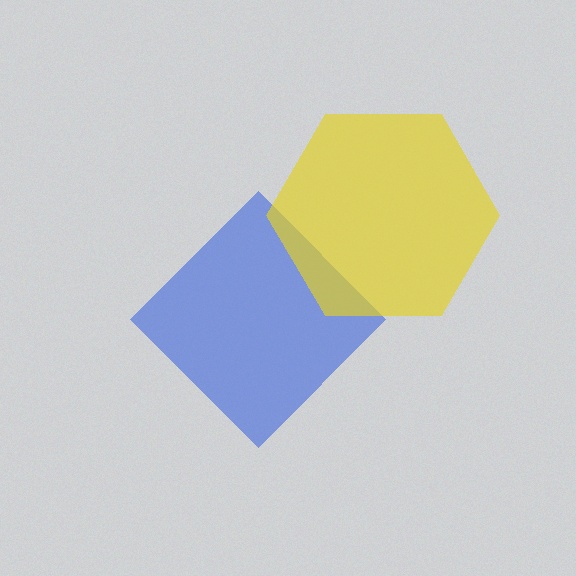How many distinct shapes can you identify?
There are 2 distinct shapes: a blue diamond, a yellow hexagon.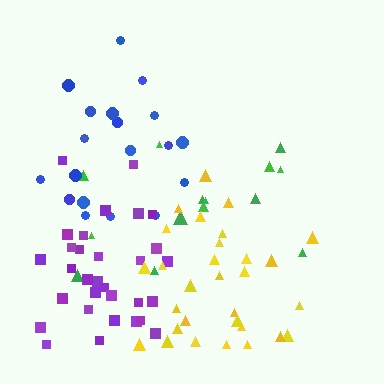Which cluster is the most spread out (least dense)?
Green.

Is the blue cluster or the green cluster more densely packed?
Blue.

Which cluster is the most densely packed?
Purple.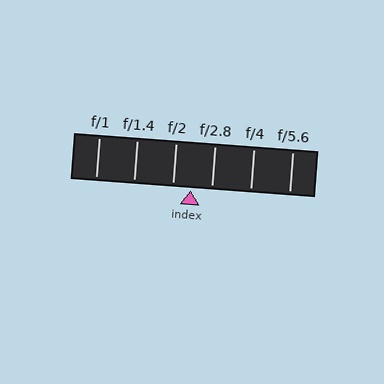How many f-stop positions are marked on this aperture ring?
There are 6 f-stop positions marked.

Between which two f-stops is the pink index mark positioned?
The index mark is between f/2 and f/2.8.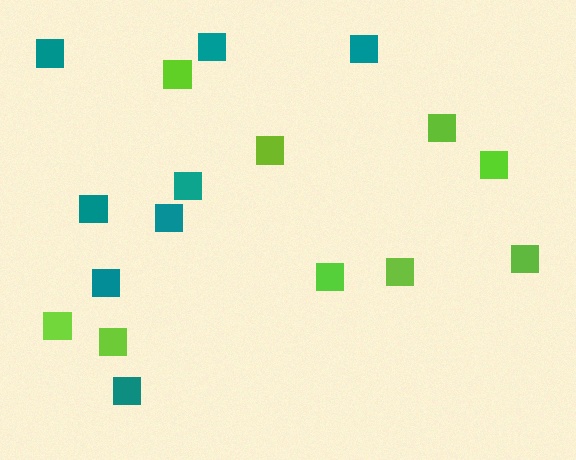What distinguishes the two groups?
There are 2 groups: one group of lime squares (9) and one group of teal squares (8).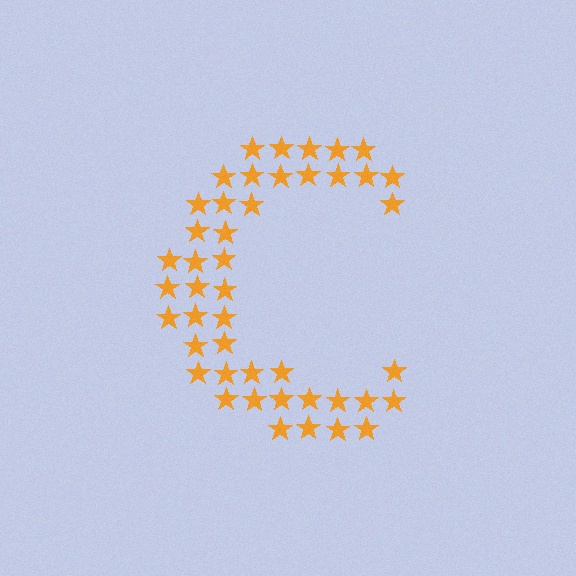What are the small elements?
The small elements are stars.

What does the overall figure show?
The overall figure shows the letter C.